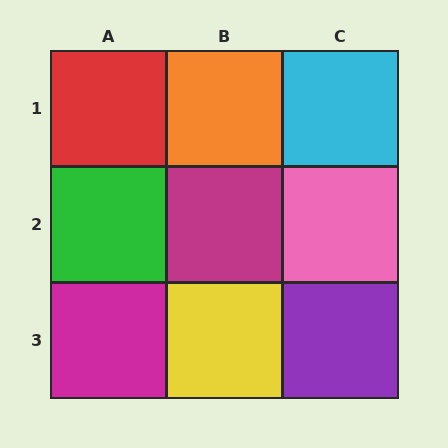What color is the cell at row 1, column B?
Orange.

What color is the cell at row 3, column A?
Magenta.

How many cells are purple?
1 cell is purple.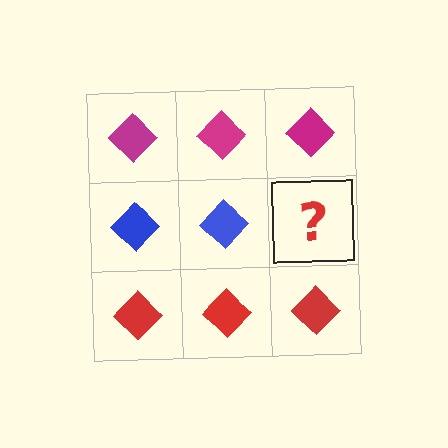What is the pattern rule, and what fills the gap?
The rule is that each row has a consistent color. The gap should be filled with a blue diamond.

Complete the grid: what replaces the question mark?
The question mark should be replaced with a blue diamond.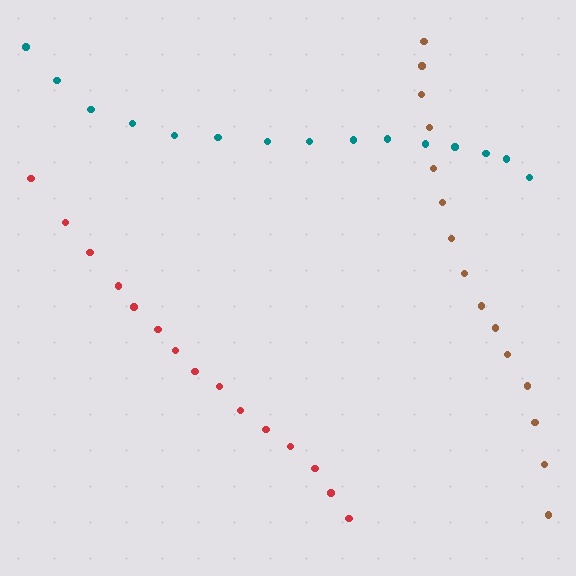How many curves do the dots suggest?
There are 3 distinct paths.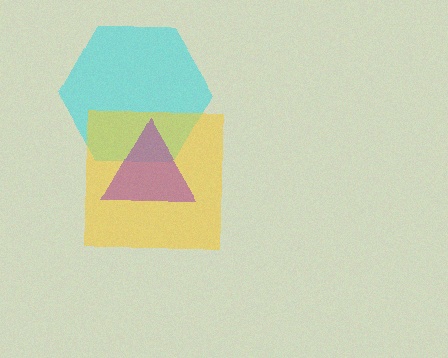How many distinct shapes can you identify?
There are 3 distinct shapes: a cyan hexagon, a yellow square, a purple triangle.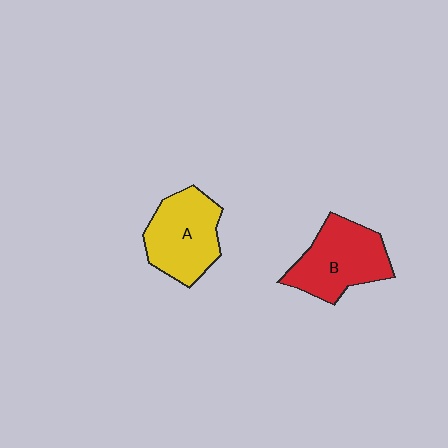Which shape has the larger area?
Shape B (red).